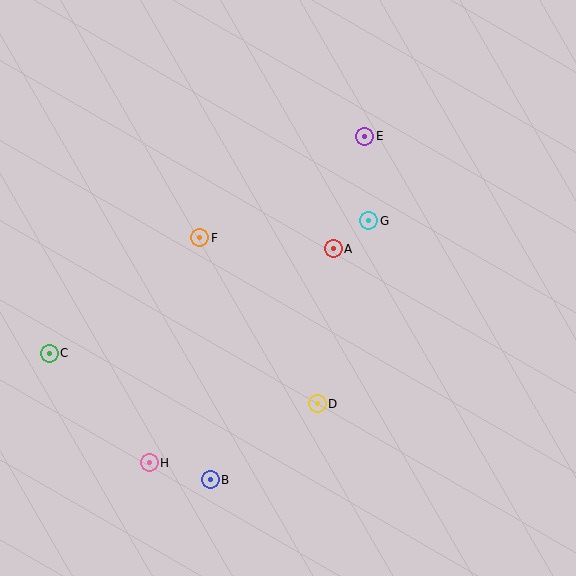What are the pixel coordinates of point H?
Point H is at (149, 463).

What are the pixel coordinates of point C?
Point C is at (49, 353).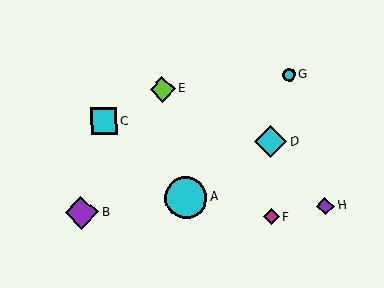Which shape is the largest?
The cyan circle (labeled A) is the largest.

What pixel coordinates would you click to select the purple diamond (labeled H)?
Click at (325, 206) to select the purple diamond H.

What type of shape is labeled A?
Shape A is a cyan circle.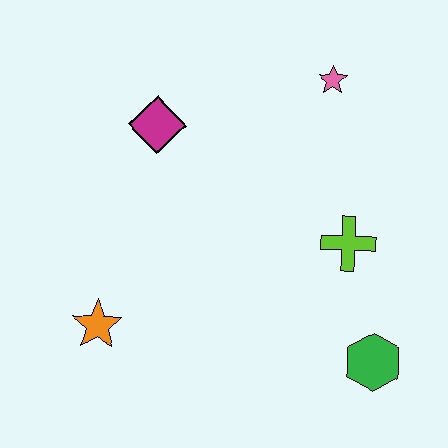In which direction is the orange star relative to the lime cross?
The orange star is to the left of the lime cross.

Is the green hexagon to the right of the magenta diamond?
Yes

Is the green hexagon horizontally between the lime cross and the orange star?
No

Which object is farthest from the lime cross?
The orange star is farthest from the lime cross.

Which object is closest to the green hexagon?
The lime cross is closest to the green hexagon.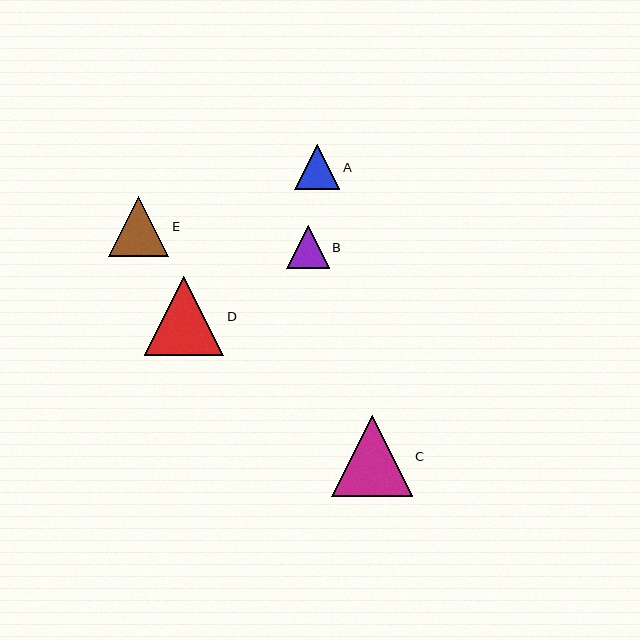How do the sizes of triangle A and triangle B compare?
Triangle A and triangle B are approximately the same size.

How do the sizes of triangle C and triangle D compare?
Triangle C and triangle D are approximately the same size.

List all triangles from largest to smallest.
From largest to smallest: C, D, E, A, B.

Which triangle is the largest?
Triangle C is the largest with a size of approximately 81 pixels.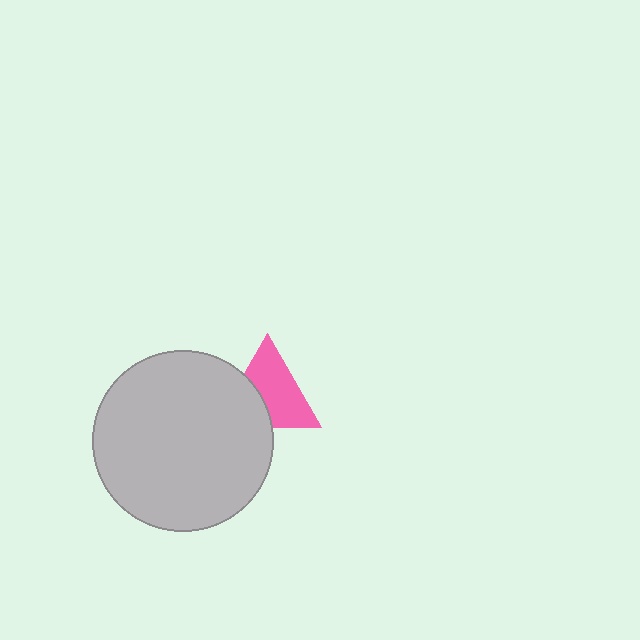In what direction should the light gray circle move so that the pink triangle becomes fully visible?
The light gray circle should move left. That is the shortest direction to clear the overlap and leave the pink triangle fully visible.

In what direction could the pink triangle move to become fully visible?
The pink triangle could move right. That would shift it out from behind the light gray circle entirely.